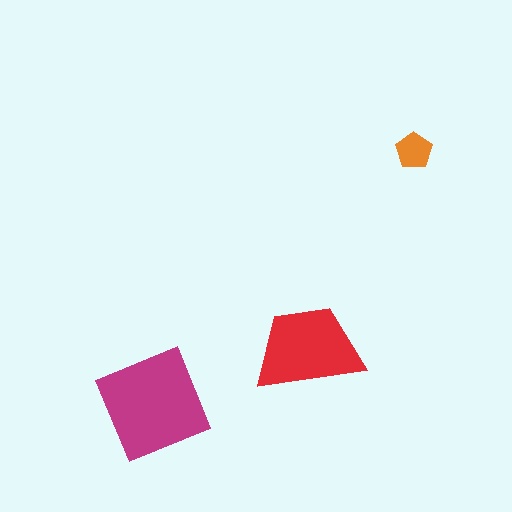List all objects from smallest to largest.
The orange pentagon, the red trapezoid, the magenta diamond.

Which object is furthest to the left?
The magenta diamond is leftmost.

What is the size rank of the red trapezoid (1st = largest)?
2nd.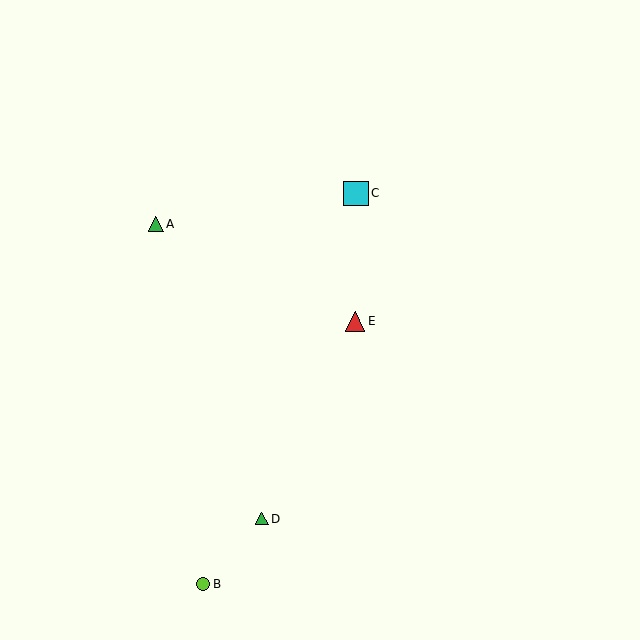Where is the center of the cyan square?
The center of the cyan square is at (356, 193).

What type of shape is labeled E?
Shape E is a red triangle.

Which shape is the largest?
The cyan square (labeled C) is the largest.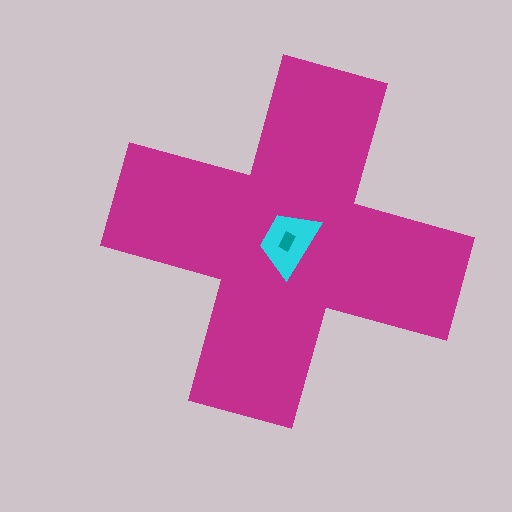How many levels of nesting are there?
3.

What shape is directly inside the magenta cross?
The cyan trapezoid.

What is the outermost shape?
The magenta cross.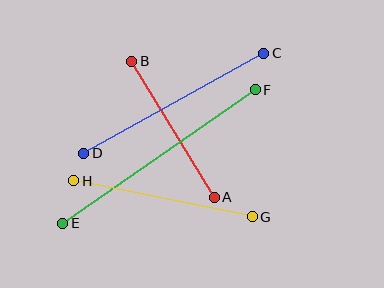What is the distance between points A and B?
The distance is approximately 159 pixels.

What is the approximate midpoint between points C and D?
The midpoint is at approximately (174, 103) pixels.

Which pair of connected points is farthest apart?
Points E and F are farthest apart.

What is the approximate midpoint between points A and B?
The midpoint is at approximately (173, 129) pixels.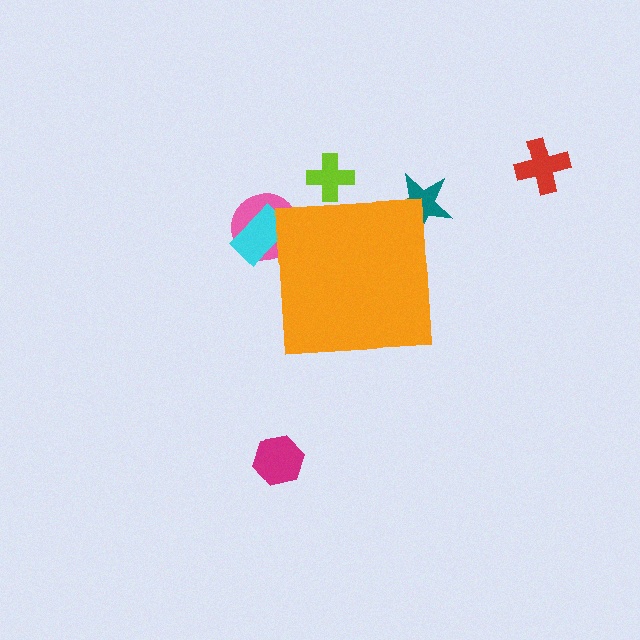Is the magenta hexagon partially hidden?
No, the magenta hexagon is fully visible.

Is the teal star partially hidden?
Yes, the teal star is partially hidden behind the orange square.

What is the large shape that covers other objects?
An orange square.